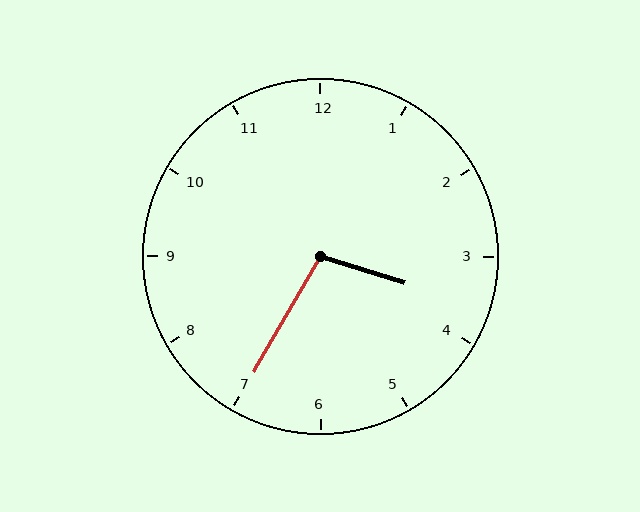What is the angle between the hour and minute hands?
Approximately 102 degrees.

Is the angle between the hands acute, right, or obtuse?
It is obtuse.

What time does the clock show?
3:35.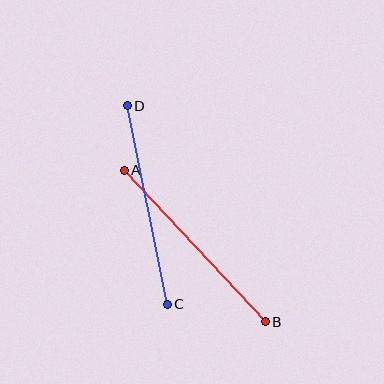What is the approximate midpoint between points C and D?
The midpoint is at approximately (147, 205) pixels.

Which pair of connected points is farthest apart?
Points A and B are farthest apart.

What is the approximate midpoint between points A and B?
The midpoint is at approximately (195, 246) pixels.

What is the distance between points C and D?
The distance is approximately 202 pixels.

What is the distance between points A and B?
The distance is approximately 207 pixels.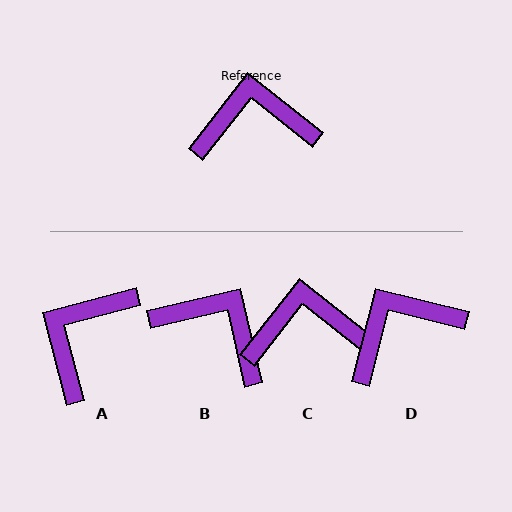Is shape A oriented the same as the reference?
No, it is off by about 53 degrees.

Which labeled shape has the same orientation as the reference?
C.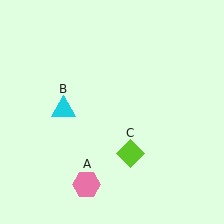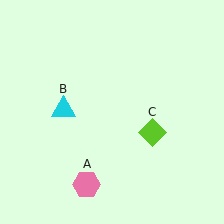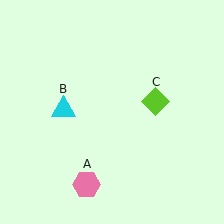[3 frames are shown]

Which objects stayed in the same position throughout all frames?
Pink hexagon (object A) and cyan triangle (object B) remained stationary.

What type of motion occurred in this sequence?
The lime diamond (object C) rotated counterclockwise around the center of the scene.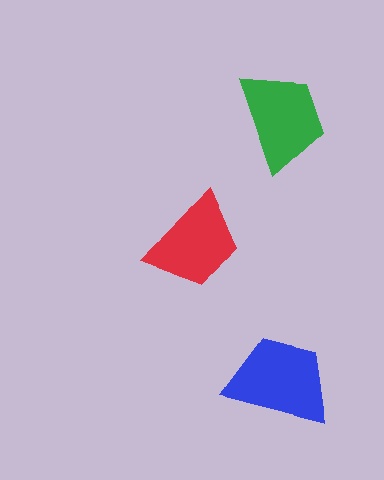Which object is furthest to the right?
The green trapezoid is rightmost.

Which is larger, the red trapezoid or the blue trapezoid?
The blue one.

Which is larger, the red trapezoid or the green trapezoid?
The green one.